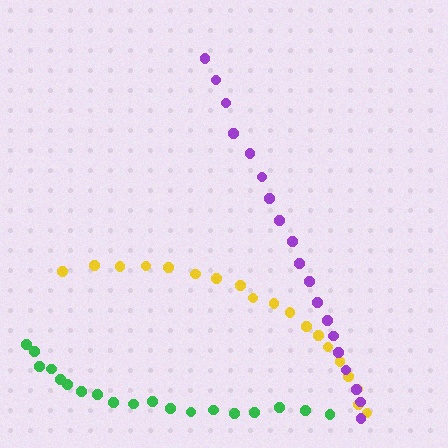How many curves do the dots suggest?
There are 3 distinct paths.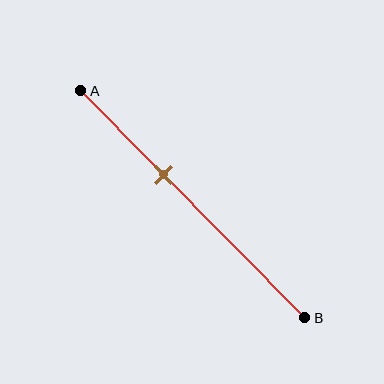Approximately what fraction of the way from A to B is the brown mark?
The brown mark is approximately 35% of the way from A to B.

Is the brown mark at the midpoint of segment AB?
No, the mark is at about 35% from A, not at the 50% midpoint.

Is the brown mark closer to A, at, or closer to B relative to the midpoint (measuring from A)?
The brown mark is closer to point A than the midpoint of segment AB.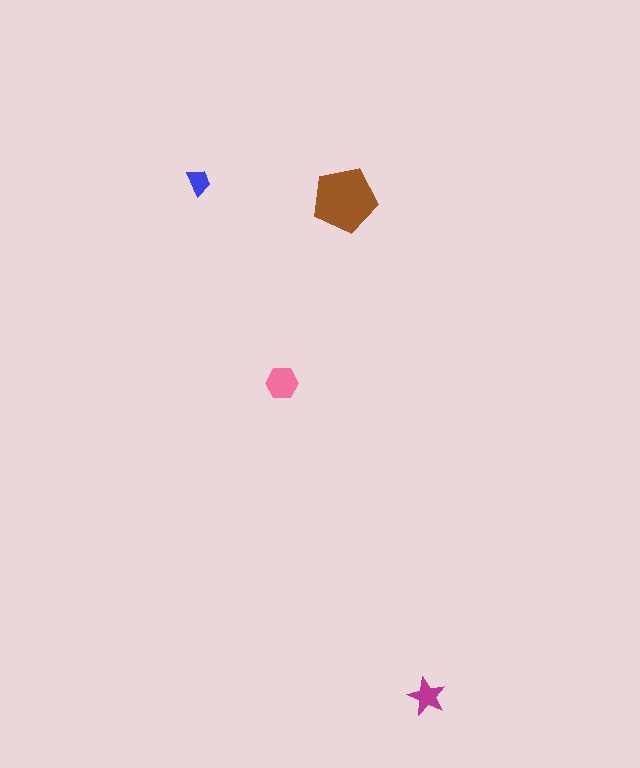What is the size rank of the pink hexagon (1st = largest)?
2nd.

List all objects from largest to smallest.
The brown pentagon, the pink hexagon, the magenta star, the blue trapezoid.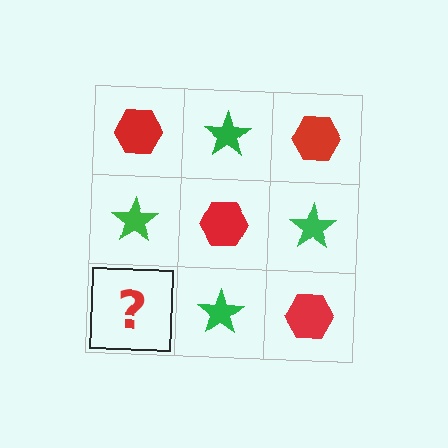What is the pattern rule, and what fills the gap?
The rule is that it alternates red hexagon and green star in a checkerboard pattern. The gap should be filled with a red hexagon.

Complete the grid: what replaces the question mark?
The question mark should be replaced with a red hexagon.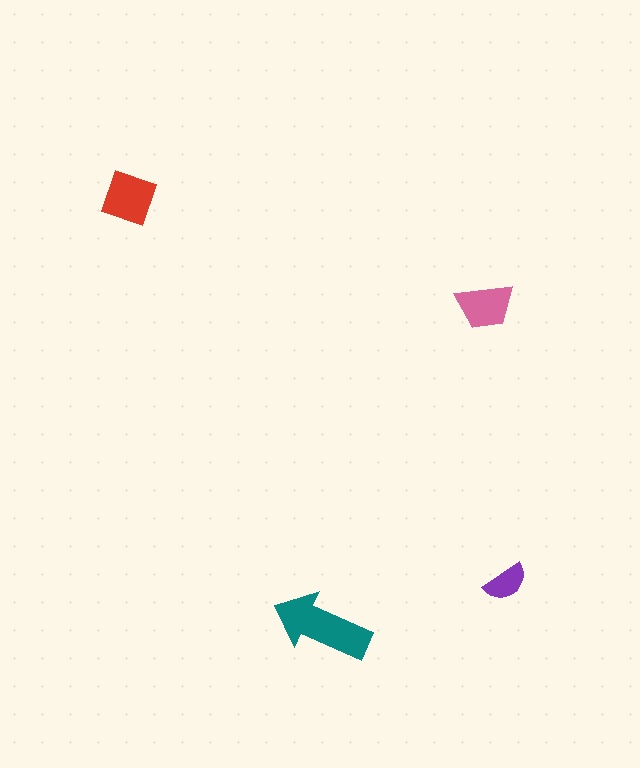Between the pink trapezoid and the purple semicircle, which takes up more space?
The pink trapezoid.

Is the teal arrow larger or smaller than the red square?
Larger.